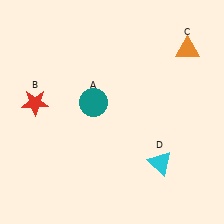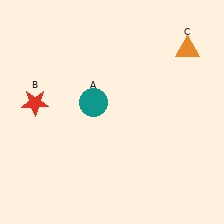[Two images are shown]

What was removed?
The cyan triangle (D) was removed in Image 2.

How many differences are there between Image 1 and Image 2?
There is 1 difference between the two images.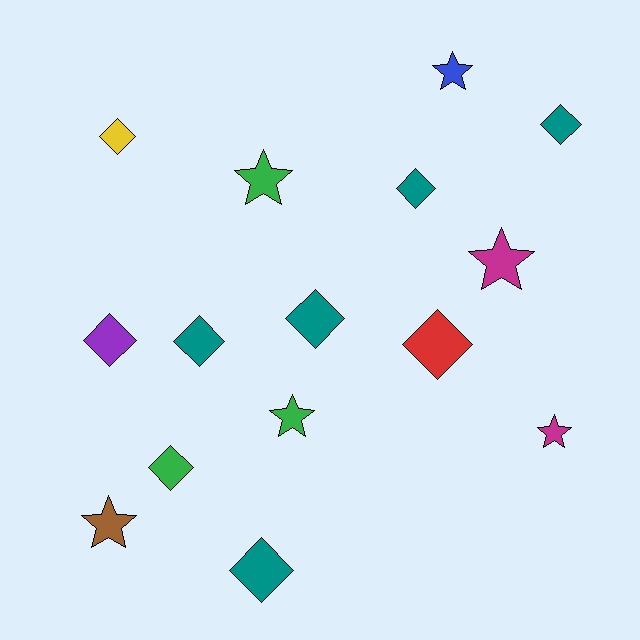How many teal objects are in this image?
There are 5 teal objects.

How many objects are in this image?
There are 15 objects.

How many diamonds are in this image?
There are 9 diamonds.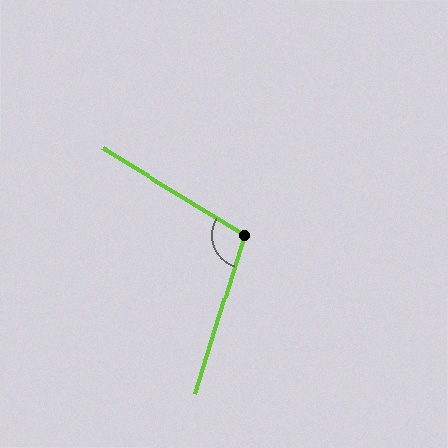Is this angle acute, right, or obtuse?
It is obtuse.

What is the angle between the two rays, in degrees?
Approximately 104 degrees.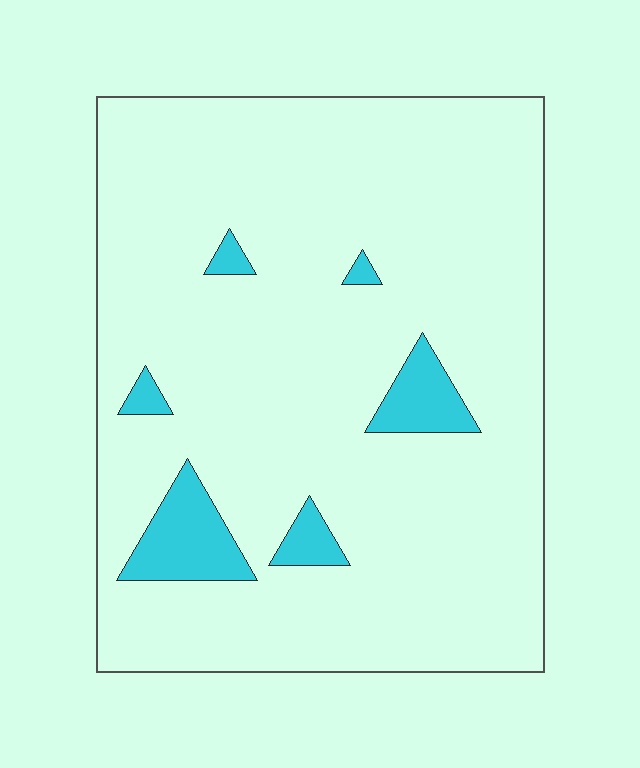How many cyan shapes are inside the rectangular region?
6.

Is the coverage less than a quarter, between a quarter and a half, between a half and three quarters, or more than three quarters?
Less than a quarter.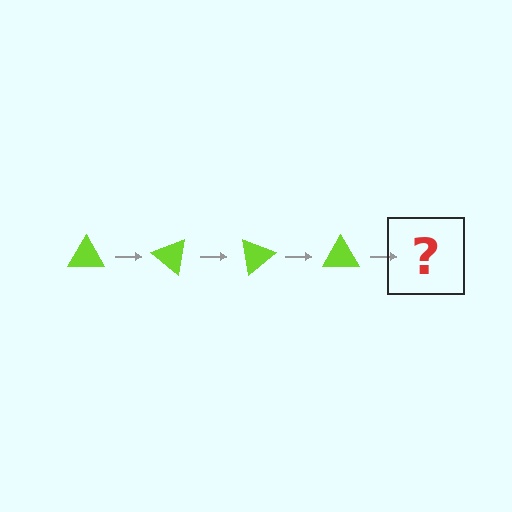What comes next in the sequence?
The next element should be a lime triangle rotated 160 degrees.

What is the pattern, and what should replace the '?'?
The pattern is that the triangle rotates 40 degrees each step. The '?' should be a lime triangle rotated 160 degrees.